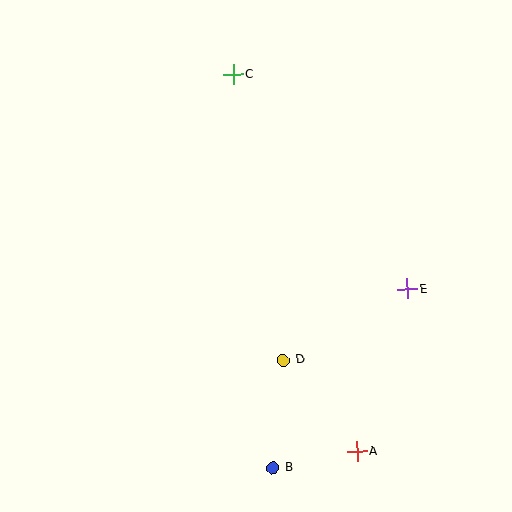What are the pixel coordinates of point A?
Point A is at (357, 452).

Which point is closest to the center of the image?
Point D at (283, 360) is closest to the center.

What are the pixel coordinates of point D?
Point D is at (283, 360).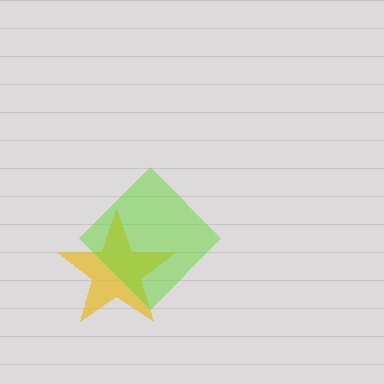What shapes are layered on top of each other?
The layered shapes are: a yellow star, a lime diamond.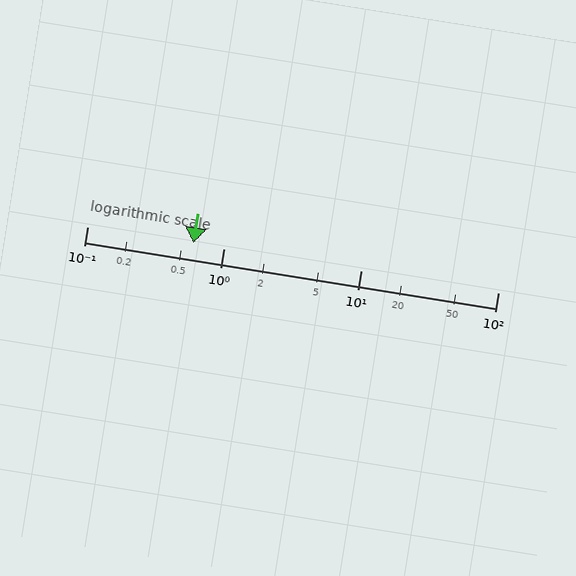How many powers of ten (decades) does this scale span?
The scale spans 3 decades, from 0.1 to 100.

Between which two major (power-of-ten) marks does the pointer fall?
The pointer is between 0.1 and 1.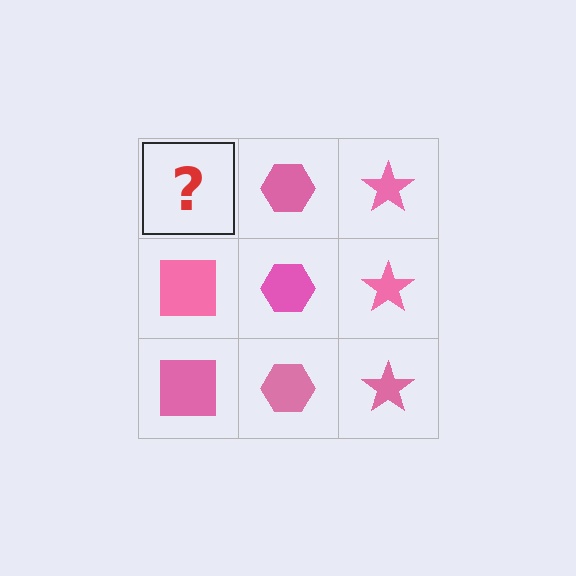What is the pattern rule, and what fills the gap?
The rule is that each column has a consistent shape. The gap should be filled with a pink square.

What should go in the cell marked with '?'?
The missing cell should contain a pink square.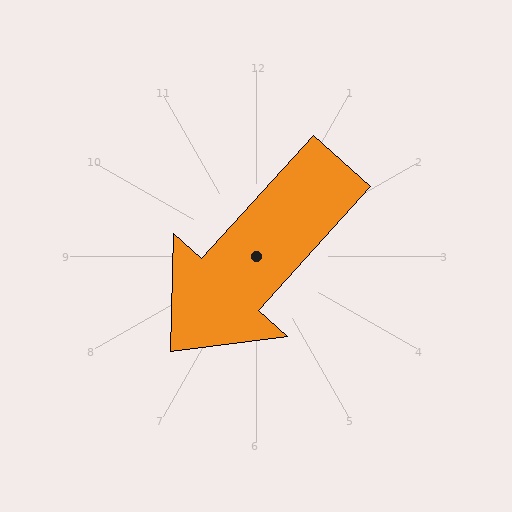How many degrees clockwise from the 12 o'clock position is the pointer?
Approximately 222 degrees.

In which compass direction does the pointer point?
Southwest.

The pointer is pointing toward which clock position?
Roughly 7 o'clock.